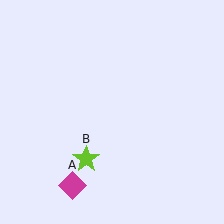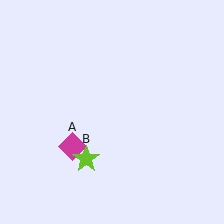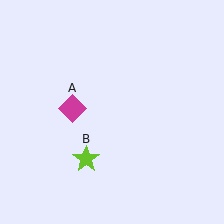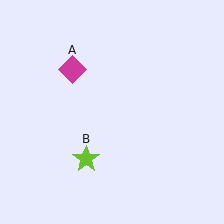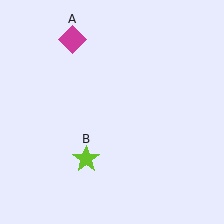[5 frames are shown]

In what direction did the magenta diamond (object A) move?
The magenta diamond (object A) moved up.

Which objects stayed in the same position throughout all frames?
Lime star (object B) remained stationary.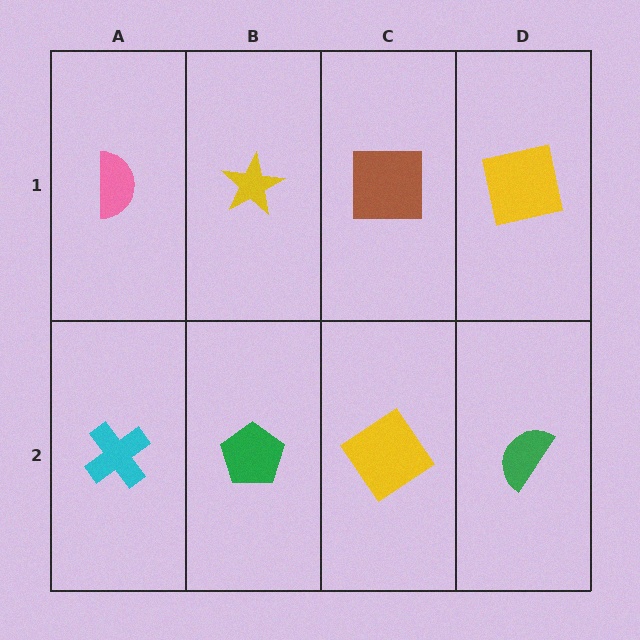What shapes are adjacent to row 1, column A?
A cyan cross (row 2, column A), a yellow star (row 1, column B).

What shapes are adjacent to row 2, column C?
A brown square (row 1, column C), a green pentagon (row 2, column B), a green semicircle (row 2, column D).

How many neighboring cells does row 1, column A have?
2.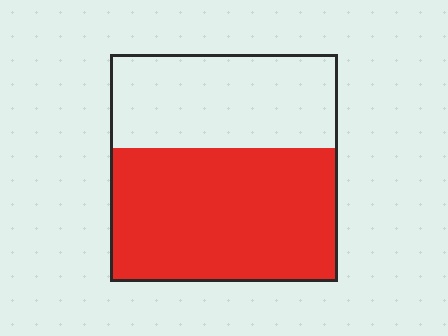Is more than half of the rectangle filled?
Yes.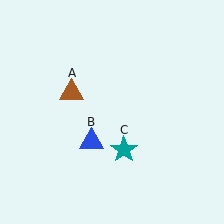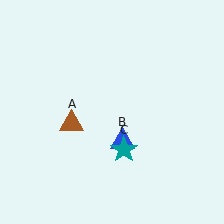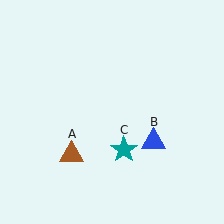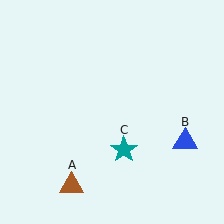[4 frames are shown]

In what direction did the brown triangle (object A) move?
The brown triangle (object A) moved down.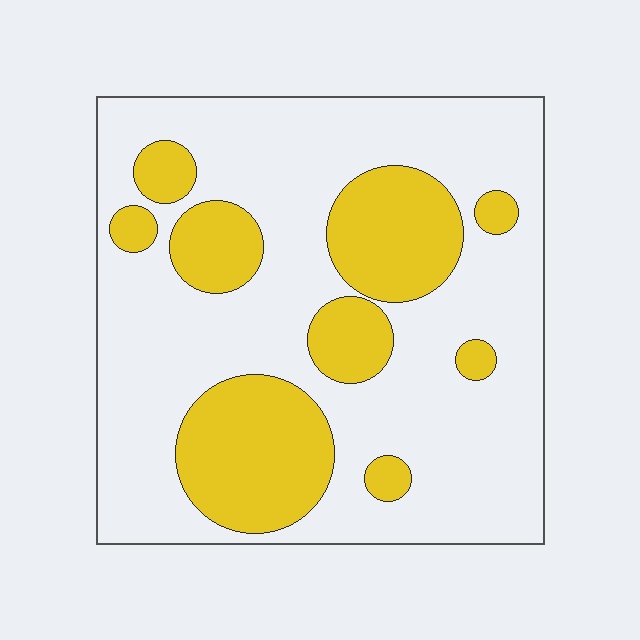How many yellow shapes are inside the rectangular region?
9.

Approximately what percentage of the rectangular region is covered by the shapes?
Approximately 30%.